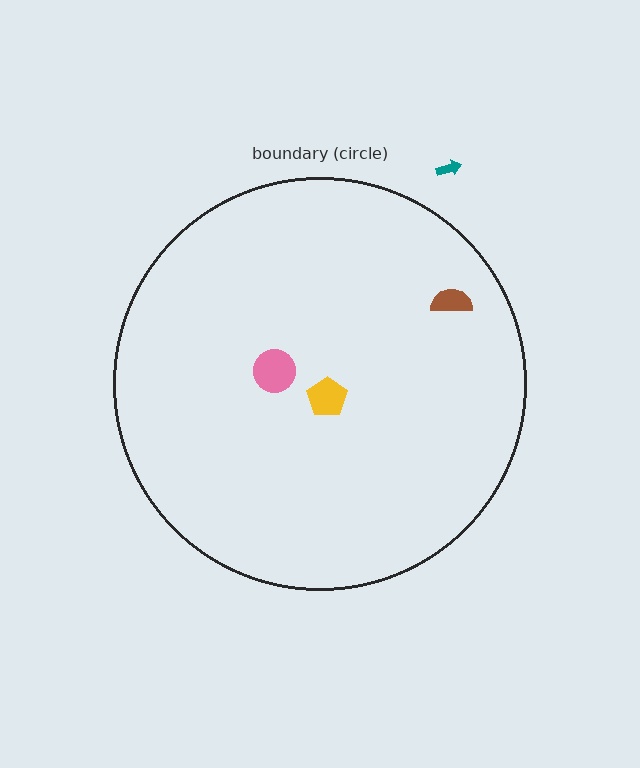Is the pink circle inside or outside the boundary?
Inside.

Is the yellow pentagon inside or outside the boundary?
Inside.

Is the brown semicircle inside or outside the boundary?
Inside.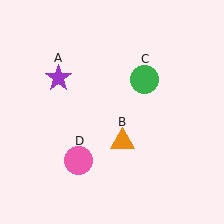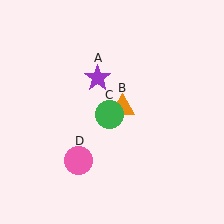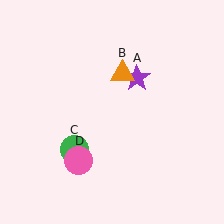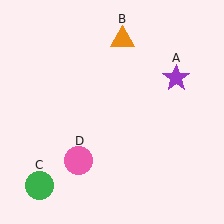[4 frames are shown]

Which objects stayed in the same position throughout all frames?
Pink circle (object D) remained stationary.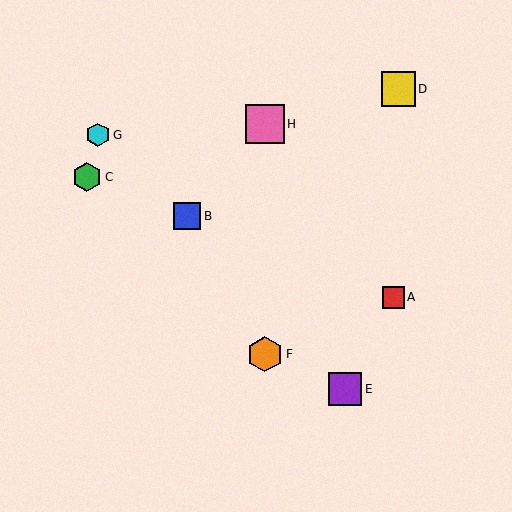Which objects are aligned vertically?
Objects F, H are aligned vertically.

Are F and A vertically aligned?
No, F is at x≈265 and A is at x≈393.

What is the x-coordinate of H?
Object H is at x≈265.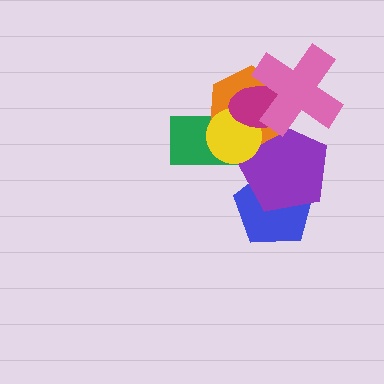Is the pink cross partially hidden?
No, no other shape covers it.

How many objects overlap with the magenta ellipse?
5 objects overlap with the magenta ellipse.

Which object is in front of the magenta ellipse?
The pink cross is in front of the magenta ellipse.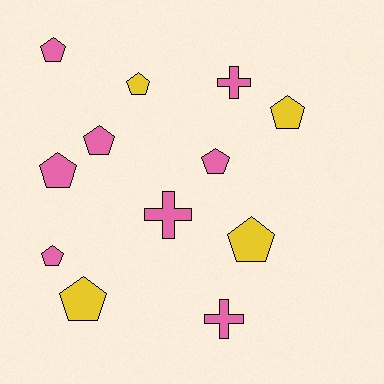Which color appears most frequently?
Pink, with 8 objects.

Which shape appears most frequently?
Pentagon, with 9 objects.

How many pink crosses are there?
There are 3 pink crosses.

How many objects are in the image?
There are 12 objects.